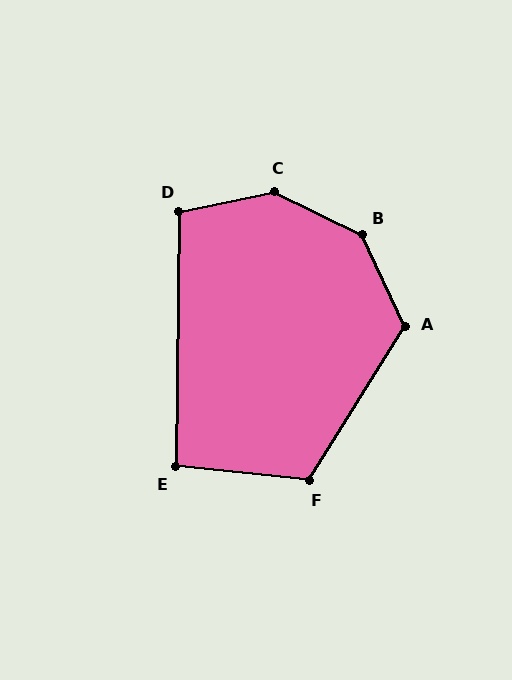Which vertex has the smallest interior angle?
E, at approximately 95 degrees.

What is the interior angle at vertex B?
Approximately 141 degrees (obtuse).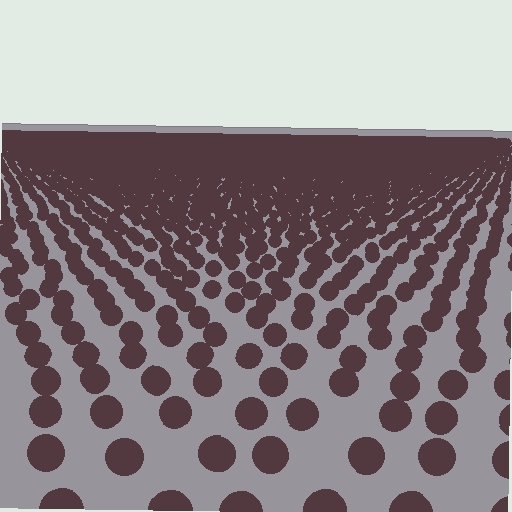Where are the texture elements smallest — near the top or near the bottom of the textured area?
Near the top.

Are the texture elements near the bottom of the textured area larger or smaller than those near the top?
Larger. Near the bottom, elements are closer to the viewer and appear at a bigger on-screen size.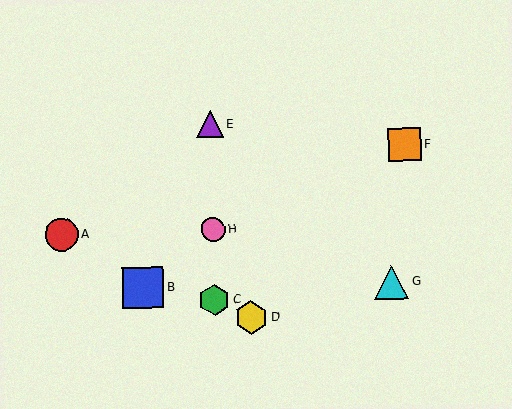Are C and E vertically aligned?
Yes, both are at x≈214.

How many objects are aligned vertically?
3 objects (C, E, H) are aligned vertically.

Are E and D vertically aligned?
No, E is at x≈210 and D is at x≈251.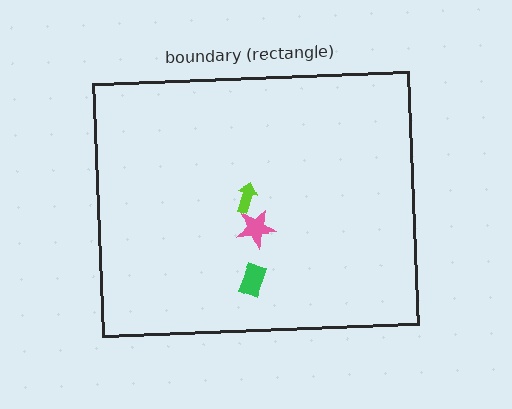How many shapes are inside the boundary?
3 inside, 0 outside.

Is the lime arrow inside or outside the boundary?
Inside.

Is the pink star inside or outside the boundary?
Inside.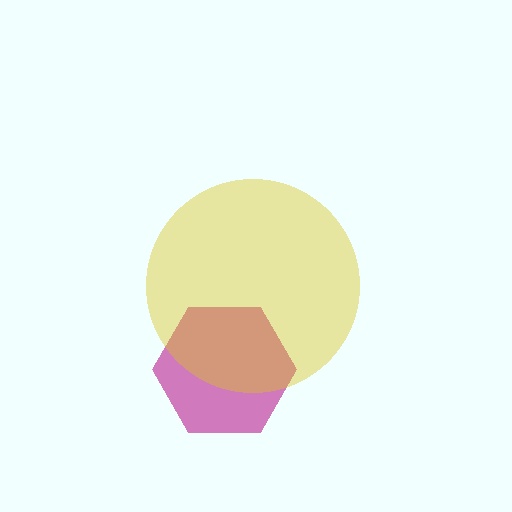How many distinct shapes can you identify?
There are 2 distinct shapes: a magenta hexagon, a yellow circle.